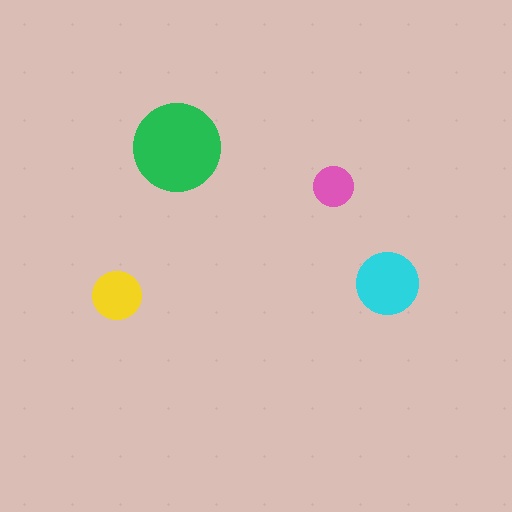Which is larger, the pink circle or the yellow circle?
The yellow one.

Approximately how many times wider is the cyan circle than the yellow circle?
About 1.5 times wider.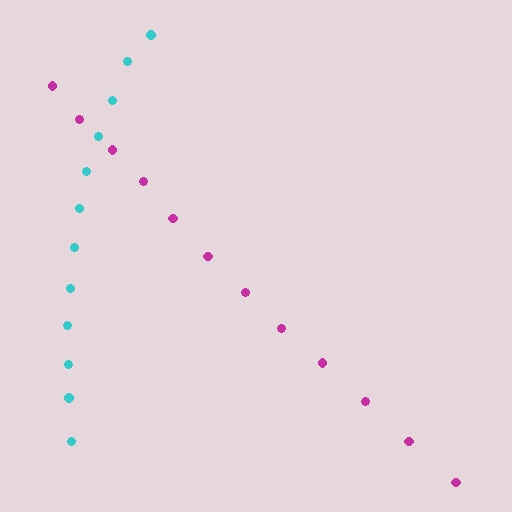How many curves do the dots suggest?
There are 2 distinct paths.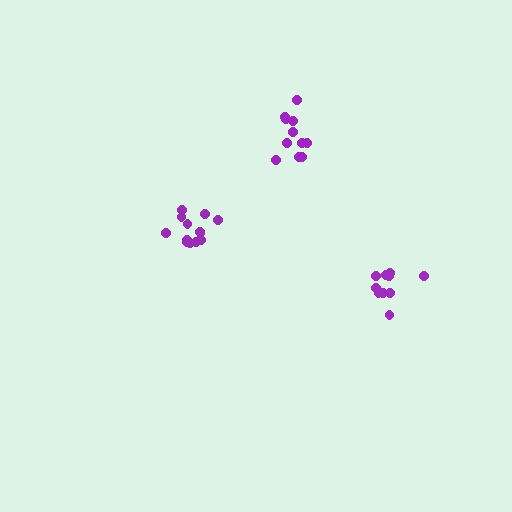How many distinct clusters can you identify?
There are 3 distinct clusters.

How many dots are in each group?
Group 1: 10 dots, Group 2: 13 dots, Group 3: 11 dots (34 total).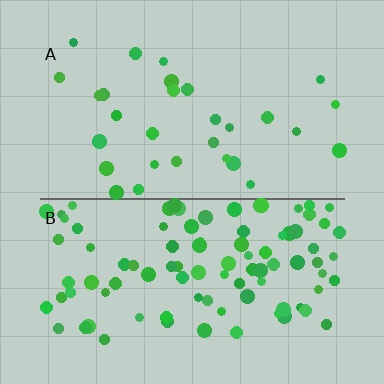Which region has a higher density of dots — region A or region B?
B (the bottom).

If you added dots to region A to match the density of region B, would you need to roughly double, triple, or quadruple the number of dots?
Approximately triple.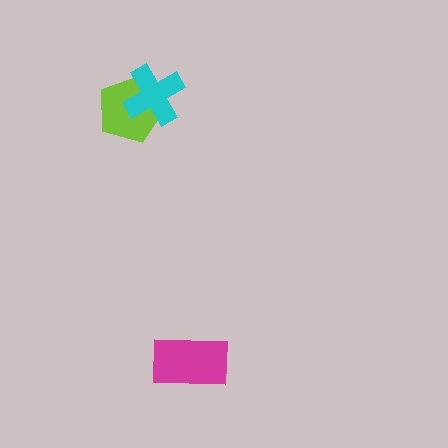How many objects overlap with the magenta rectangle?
0 objects overlap with the magenta rectangle.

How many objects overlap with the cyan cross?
1 object overlaps with the cyan cross.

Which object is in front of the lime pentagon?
The cyan cross is in front of the lime pentagon.